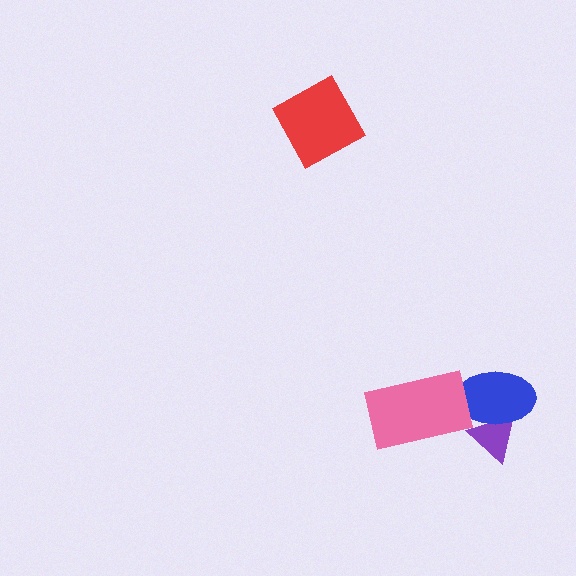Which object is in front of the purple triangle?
The blue ellipse is in front of the purple triangle.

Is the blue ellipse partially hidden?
Yes, it is partially covered by another shape.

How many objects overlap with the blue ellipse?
2 objects overlap with the blue ellipse.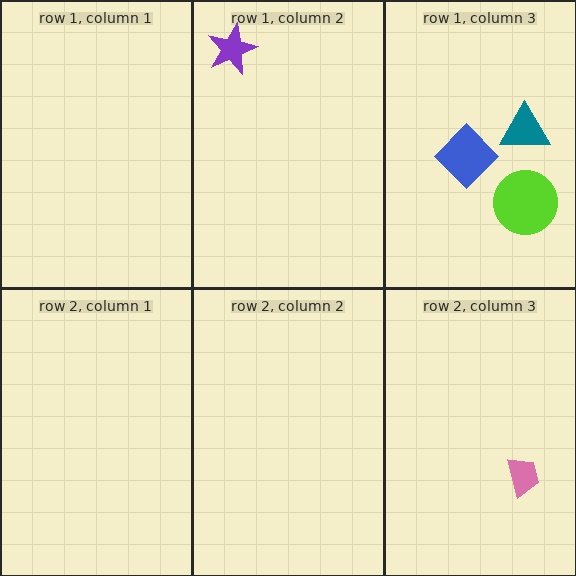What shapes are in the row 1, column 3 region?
The lime circle, the teal triangle, the blue diamond.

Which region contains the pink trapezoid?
The row 2, column 3 region.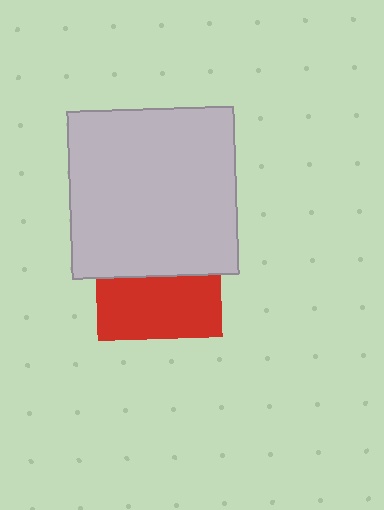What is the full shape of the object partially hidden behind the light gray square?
The partially hidden object is a red square.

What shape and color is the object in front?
The object in front is a light gray square.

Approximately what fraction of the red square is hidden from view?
Roughly 50% of the red square is hidden behind the light gray square.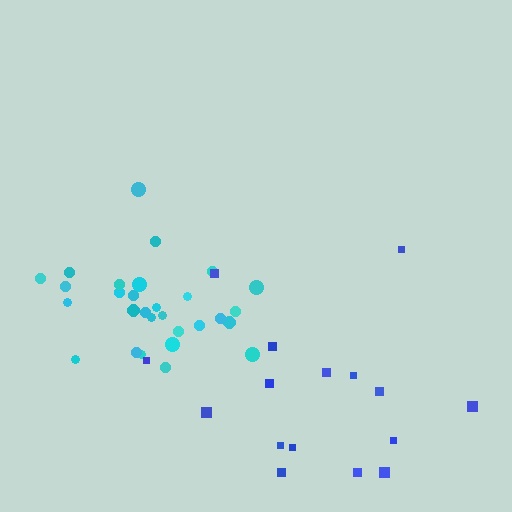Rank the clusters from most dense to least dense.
cyan, blue.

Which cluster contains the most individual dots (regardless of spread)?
Cyan (29).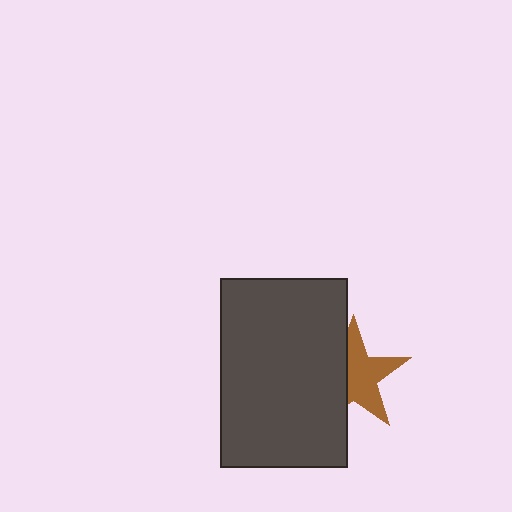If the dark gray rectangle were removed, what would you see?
You would see the complete brown star.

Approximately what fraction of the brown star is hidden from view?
Roughly 39% of the brown star is hidden behind the dark gray rectangle.